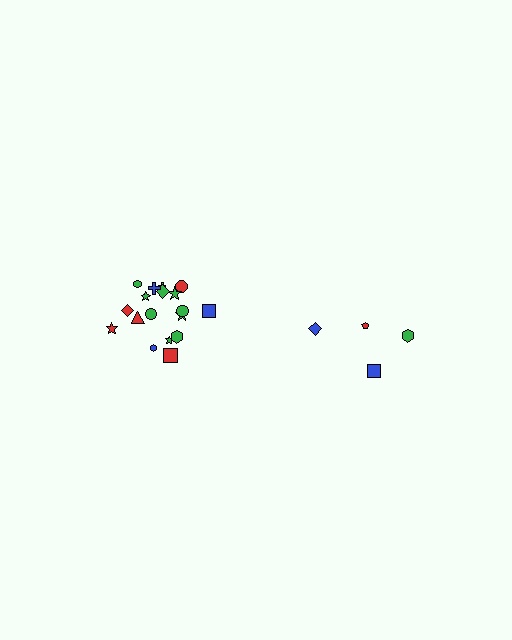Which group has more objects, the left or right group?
The left group.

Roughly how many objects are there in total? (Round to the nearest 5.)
Roughly 20 objects in total.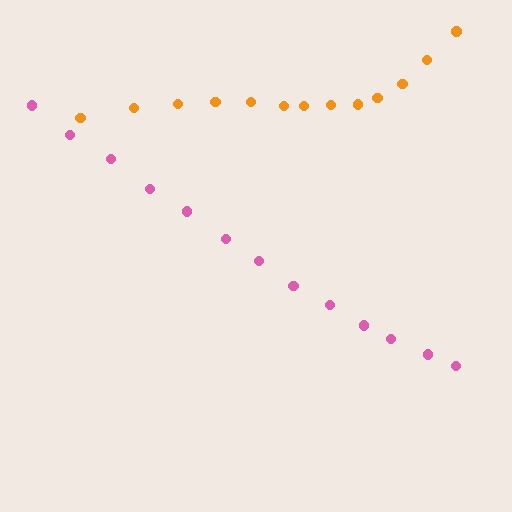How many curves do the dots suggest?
There are 2 distinct paths.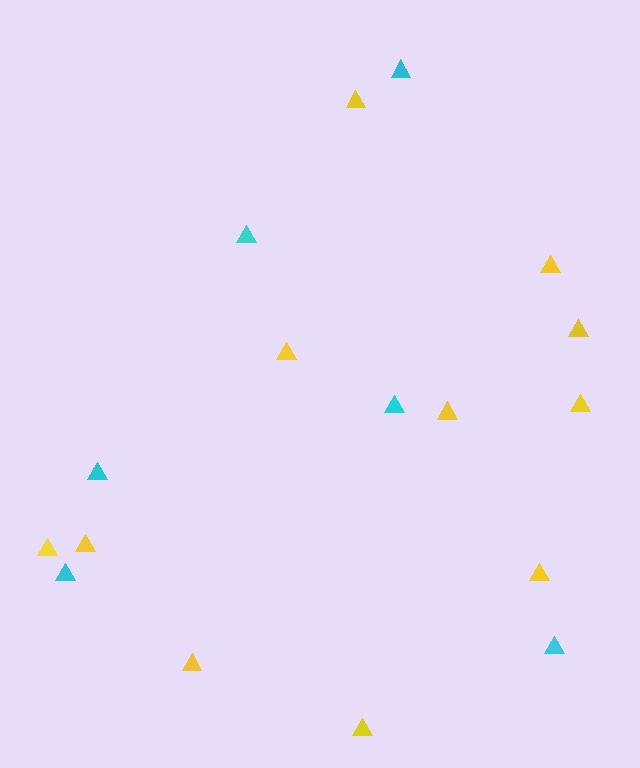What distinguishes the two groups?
There are 2 groups: one group of yellow triangles (11) and one group of cyan triangles (6).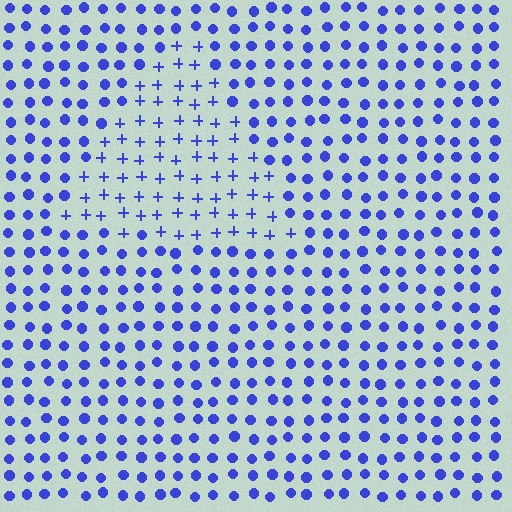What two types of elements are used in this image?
The image uses plus signs inside the triangle region and circles outside it.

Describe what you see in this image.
The image is filled with small blue elements arranged in a uniform grid. A triangle-shaped region contains plus signs, while the surrounding area contains circles. The boundary is defined purely by the change in element shape.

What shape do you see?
I see a triangle.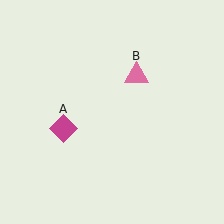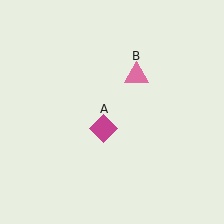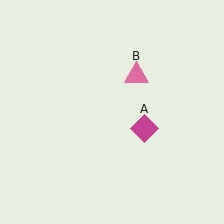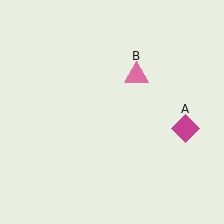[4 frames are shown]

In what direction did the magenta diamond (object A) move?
The magenta diamond (object A) moved right.